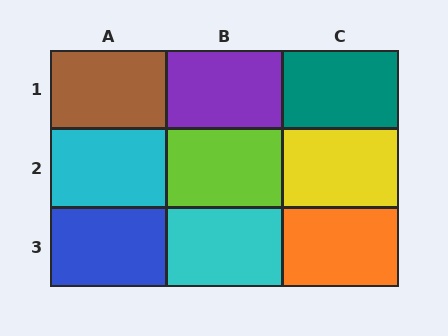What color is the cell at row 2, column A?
Cyan.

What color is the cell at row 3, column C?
Orange.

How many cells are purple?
1 cell is purple.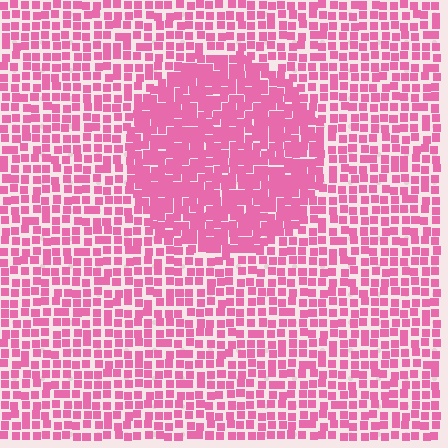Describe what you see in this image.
The image contains small pink elements arranged at two different densities. A circle-shaped region is visible where the elements are more densely packed than the surrounding area.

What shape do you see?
I see a circle.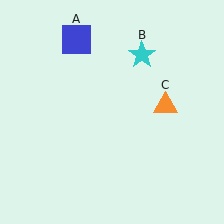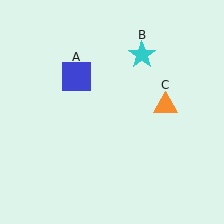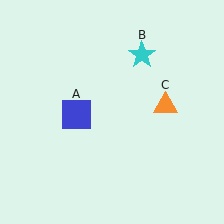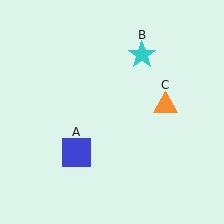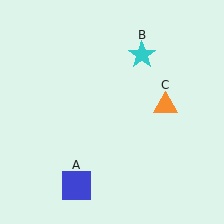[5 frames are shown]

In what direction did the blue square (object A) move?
The blue square (object A) moved down.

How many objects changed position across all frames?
1 object changed position: blue square (object A).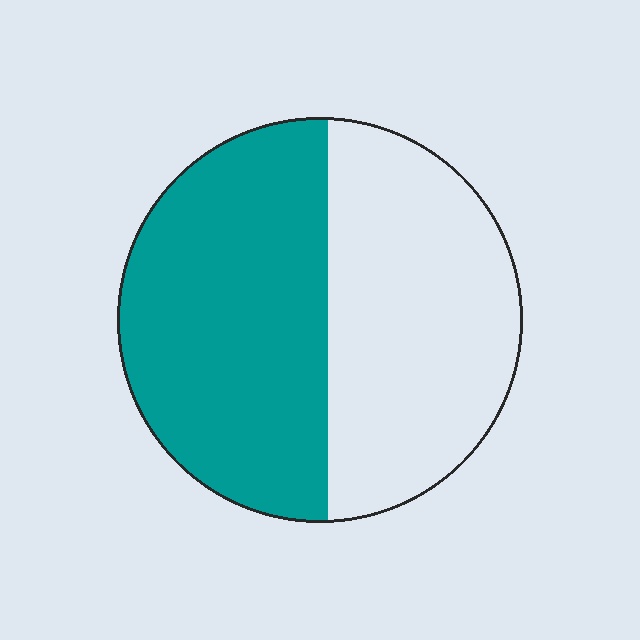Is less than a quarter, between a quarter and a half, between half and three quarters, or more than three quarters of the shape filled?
Between half and three quarters.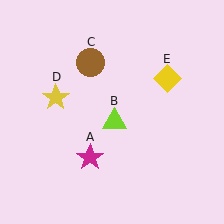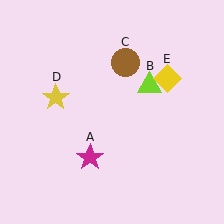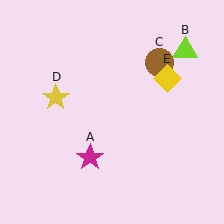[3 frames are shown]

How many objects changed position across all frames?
2 objects changed position: lime triangle (object B), brown circle (object C).